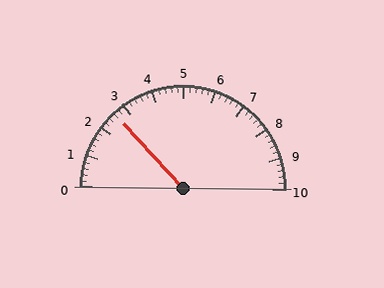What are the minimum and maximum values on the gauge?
The gauge ranges from 0 to 10.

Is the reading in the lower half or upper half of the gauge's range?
The reading is in the lower half of the range (0 to 10).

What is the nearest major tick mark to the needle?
The nearest major tick mark is 3.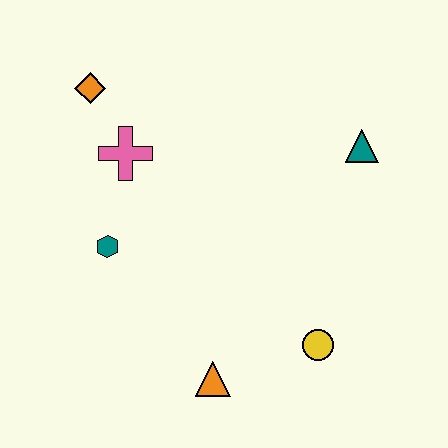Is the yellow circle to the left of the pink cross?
No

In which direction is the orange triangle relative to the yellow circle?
The orange triangle is to the left of the yellow circle.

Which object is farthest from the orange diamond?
The yellow circle is farthest from the orange diamond.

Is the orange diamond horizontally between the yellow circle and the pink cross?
No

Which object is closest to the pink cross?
The orange diamond is closest to the pink cross.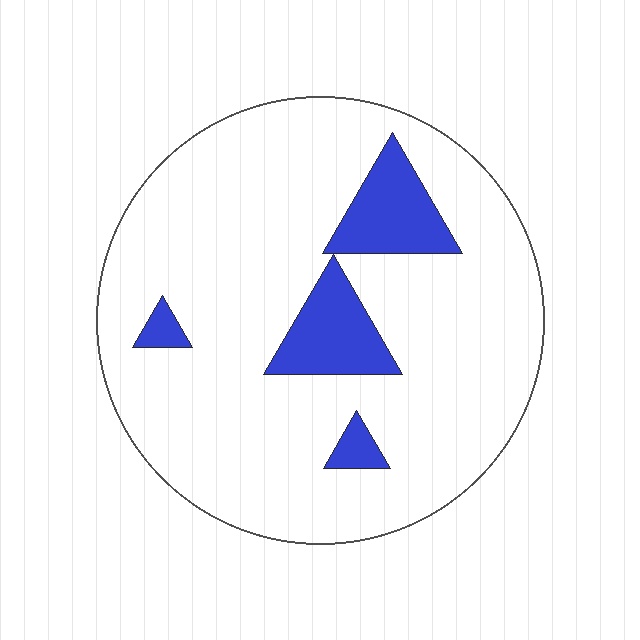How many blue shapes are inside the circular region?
4.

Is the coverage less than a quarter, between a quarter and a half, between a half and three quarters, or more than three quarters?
Less than a quarter.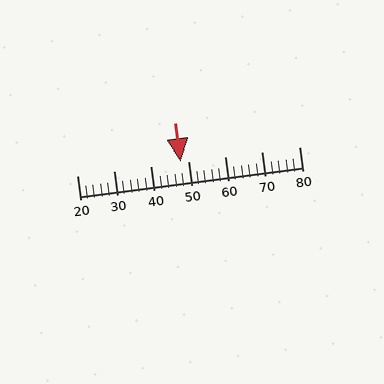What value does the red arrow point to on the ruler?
The red arrow points to approximately 48.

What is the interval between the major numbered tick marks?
The major tick marks are spaced 10 units apart.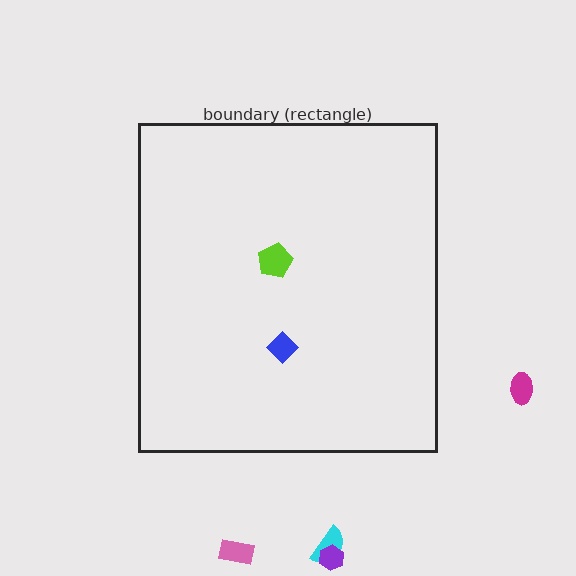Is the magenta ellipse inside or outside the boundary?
Outside.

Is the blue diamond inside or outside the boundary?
Inside.